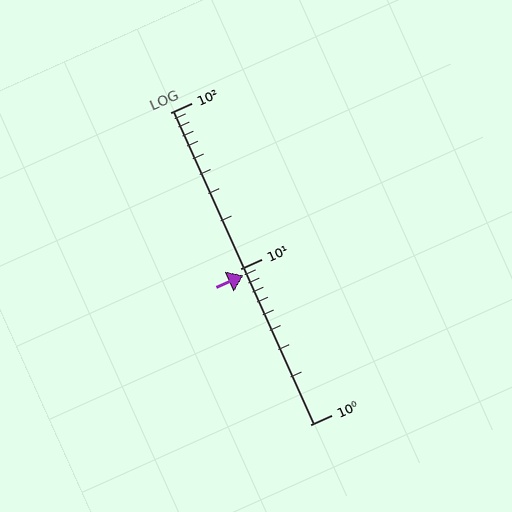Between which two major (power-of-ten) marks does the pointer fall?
The pointer is between 1 and 10.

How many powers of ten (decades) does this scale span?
The scale spans 2 decades, from 1 to 100.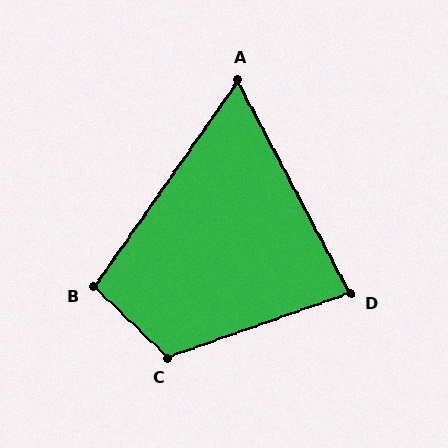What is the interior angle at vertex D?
Approximately 81 degrees (acute).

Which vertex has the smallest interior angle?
A, at approximately 63 degrees.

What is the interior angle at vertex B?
Approximately 99 degrees (obtuse).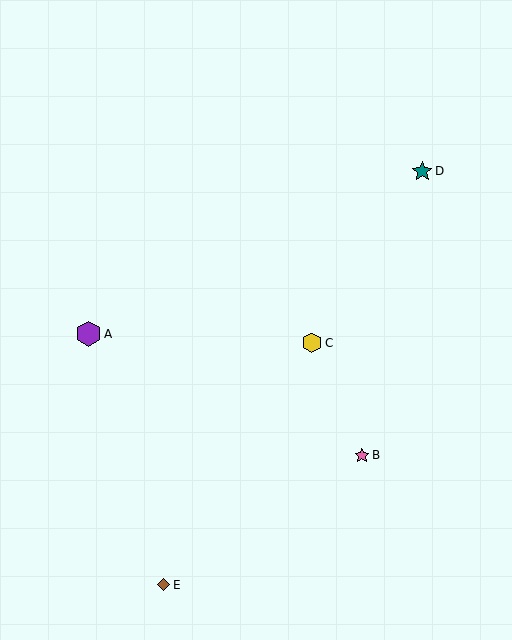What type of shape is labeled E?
Shape E is a brown diamond.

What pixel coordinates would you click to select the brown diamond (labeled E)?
Click at (164, 585) to select the brown diamond E.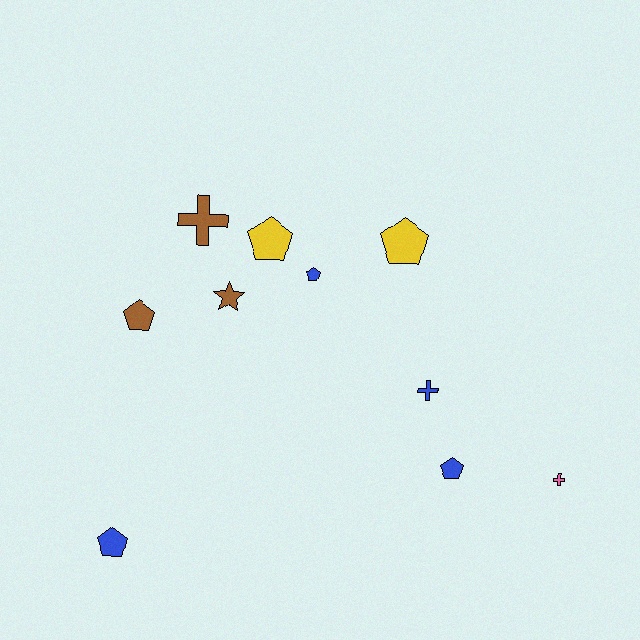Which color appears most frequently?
Blue, with 4 objects.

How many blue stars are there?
There are no blue stars.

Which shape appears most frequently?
Pentagon, with 6 objects.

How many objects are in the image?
There are 10 objects.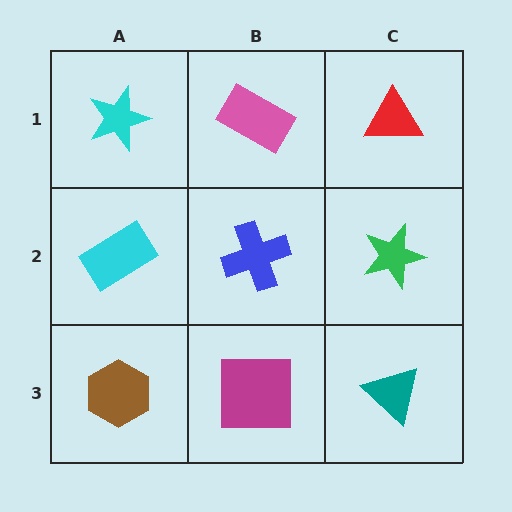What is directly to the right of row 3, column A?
A magenta square.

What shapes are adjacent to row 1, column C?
A green star (row 2, column C), a pink rectangle (row 1, column B).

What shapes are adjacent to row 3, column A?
A cyan rectangle (row 2, column A), a magenta square (row 3, column B).